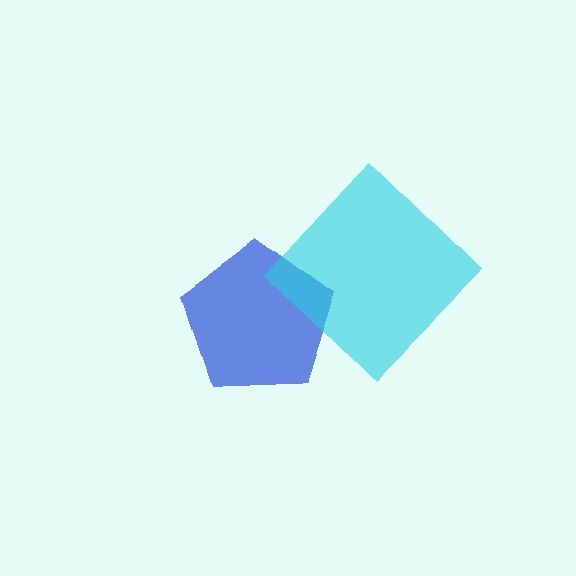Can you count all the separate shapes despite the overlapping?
Yes, there are 2 separate shapes.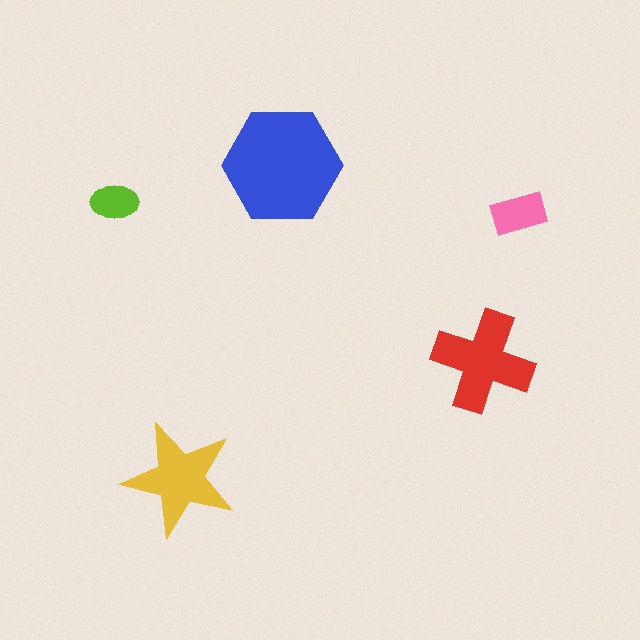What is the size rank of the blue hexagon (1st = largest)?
1st.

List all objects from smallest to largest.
The lime ellipse, the pink rectangle, the yellow star, the red cross, the blue hexagon.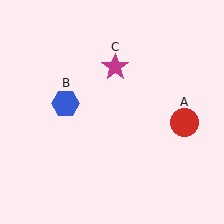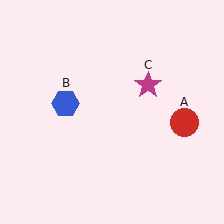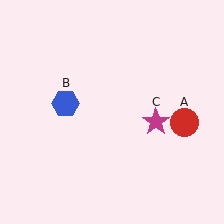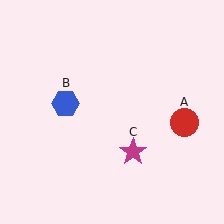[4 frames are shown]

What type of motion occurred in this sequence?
The magenta star (object C) rotated clockwise around the center of the scene.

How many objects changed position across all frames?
1 object changed position: magenta star (object C).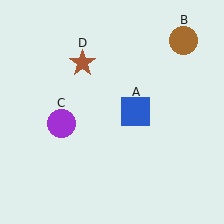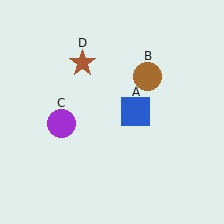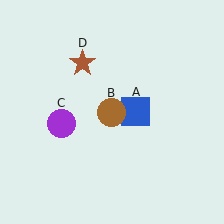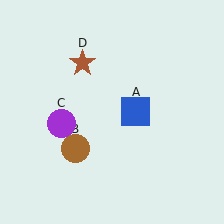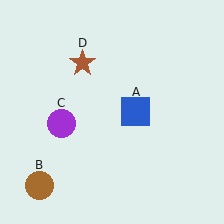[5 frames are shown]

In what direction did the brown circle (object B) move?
The brown circle (object B) moved down and to the left.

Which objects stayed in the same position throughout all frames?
Blue square (object A) and purple circle (object C) and brown star (object D) remained stationary.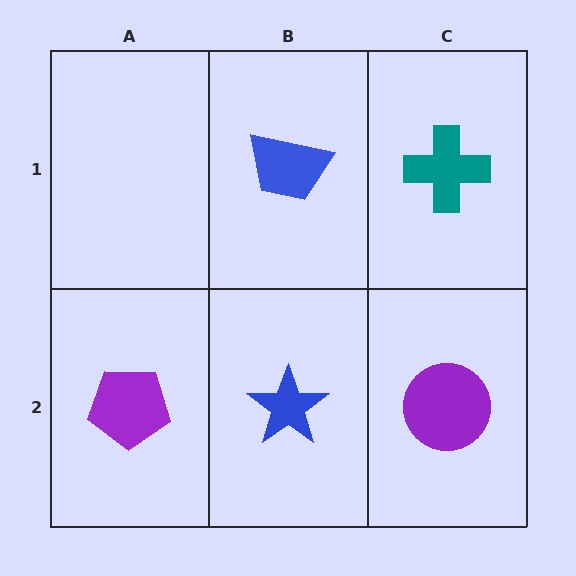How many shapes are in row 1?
2 shapes.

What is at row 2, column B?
A blue star.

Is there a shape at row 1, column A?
No, that cell is empty.